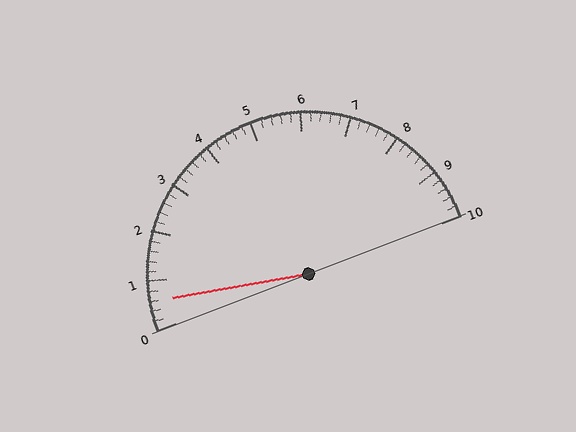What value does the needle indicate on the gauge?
The needle indicates approximately 0.6.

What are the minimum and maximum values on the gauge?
The gauge ranges from 0 to 10.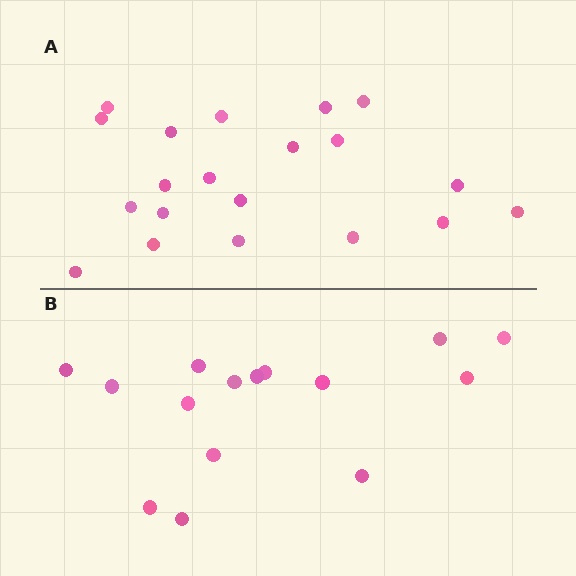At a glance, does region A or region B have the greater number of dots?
Region A (the top region) has more dots.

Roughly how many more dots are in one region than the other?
Region A has about 5 more dots than region B.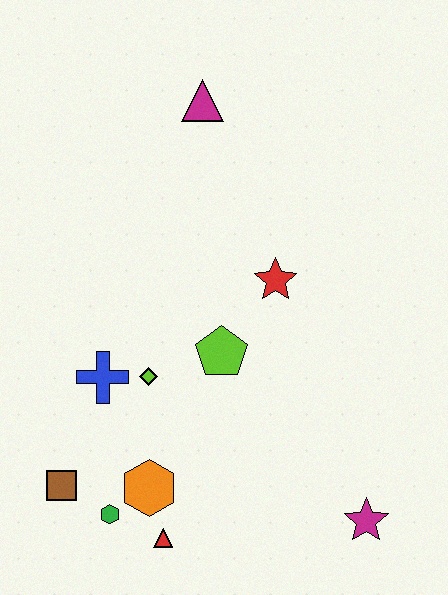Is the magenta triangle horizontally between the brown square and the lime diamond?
No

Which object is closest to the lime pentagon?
The lime diamond is closest to the lime pentagon.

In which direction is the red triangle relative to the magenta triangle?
The red triangle is below the magenta triangle.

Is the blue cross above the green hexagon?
Yes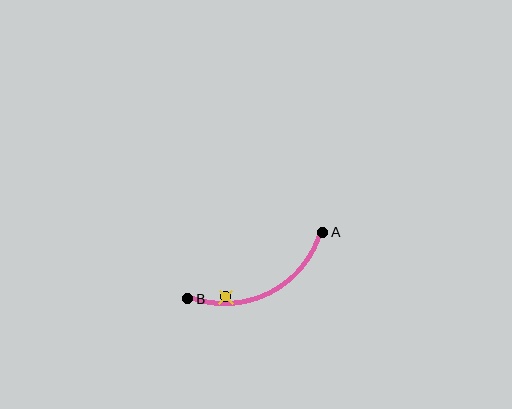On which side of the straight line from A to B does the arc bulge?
The arc bulges below the straight line connecting A and B.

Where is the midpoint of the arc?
The arc midpoint is the point on the curve farthest from the straight line joining A and B. It sits below that line.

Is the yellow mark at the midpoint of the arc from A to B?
No — the yellow mark does not lie on the arc at all. It sits slightly inside the curve.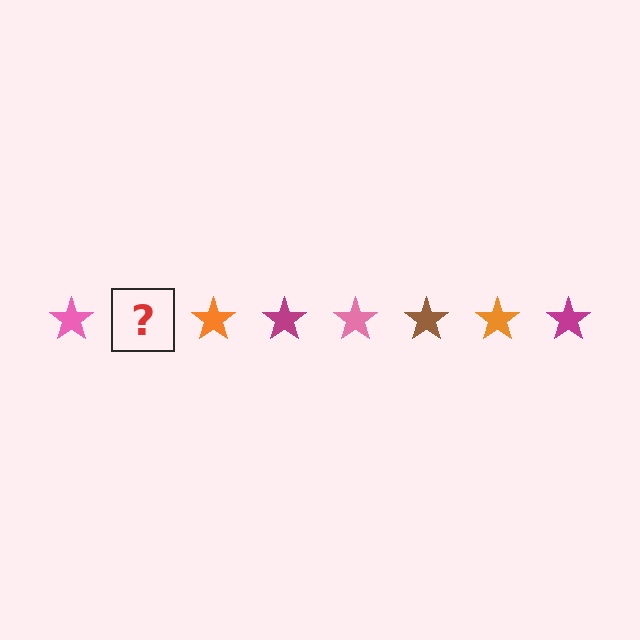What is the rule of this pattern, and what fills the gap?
The rule is that the pattern cycles through pink, brown, orange, magenta stars. The gap should be filled with a brown star.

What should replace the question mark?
The question mark should be replaced with a brown star.